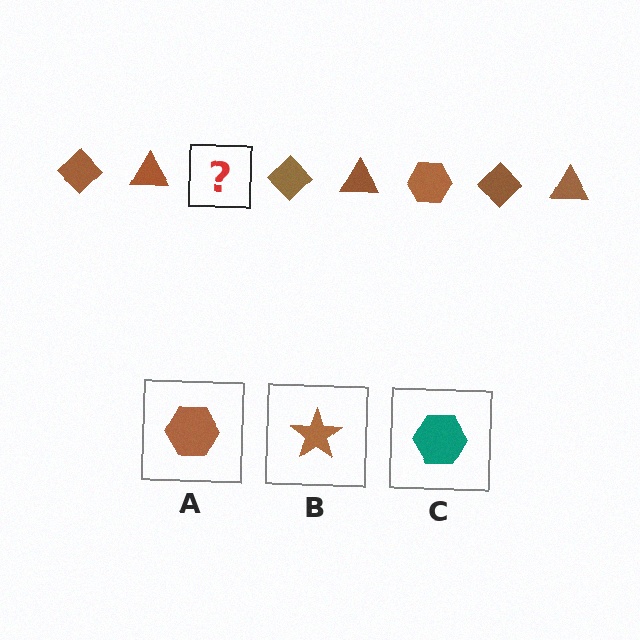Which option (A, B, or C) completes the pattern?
A.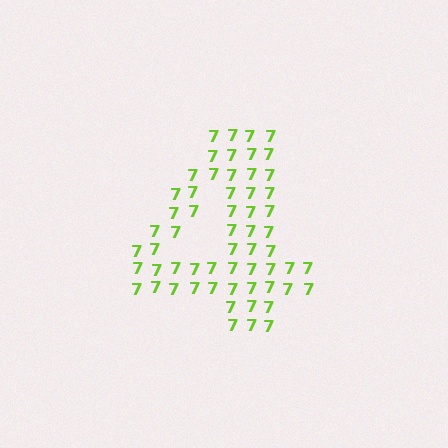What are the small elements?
The small elements are digit 7's.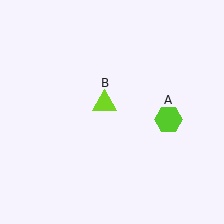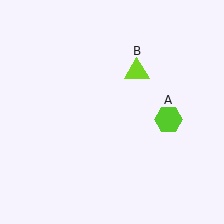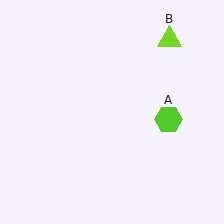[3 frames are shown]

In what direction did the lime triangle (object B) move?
The lime triangle (object B) moved up and to the right.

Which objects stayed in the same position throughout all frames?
Lime hexagon (object A) remained stationary.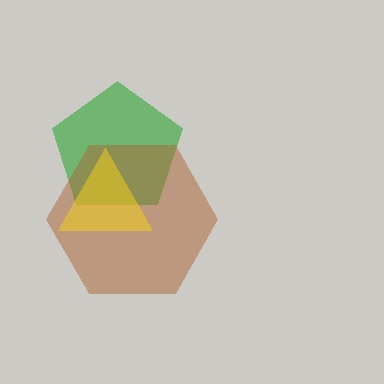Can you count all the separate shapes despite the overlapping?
Yes, there are 3 separate shapes.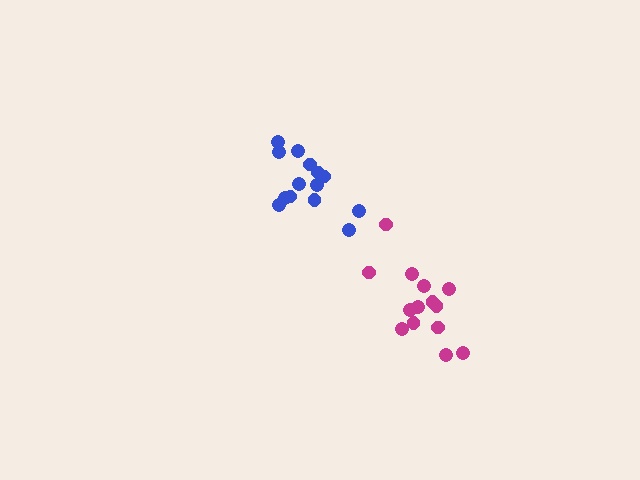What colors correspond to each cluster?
The clusters are colored: blue, magenta.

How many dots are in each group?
Group 1: 14 dots, Group 2: 14 dots (28 total).